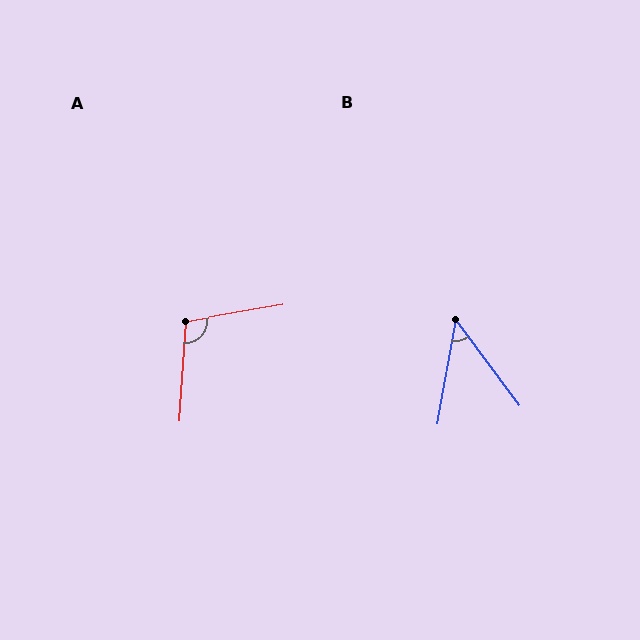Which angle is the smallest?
B, at approximately 47 degrees.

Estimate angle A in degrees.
Approximately 103 degrees.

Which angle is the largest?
A, at approximately 103 degrees.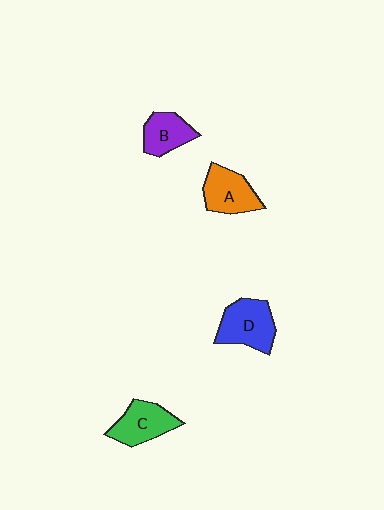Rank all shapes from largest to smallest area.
From largest to smallest: D (blue), C (green), A (orange), B (purple).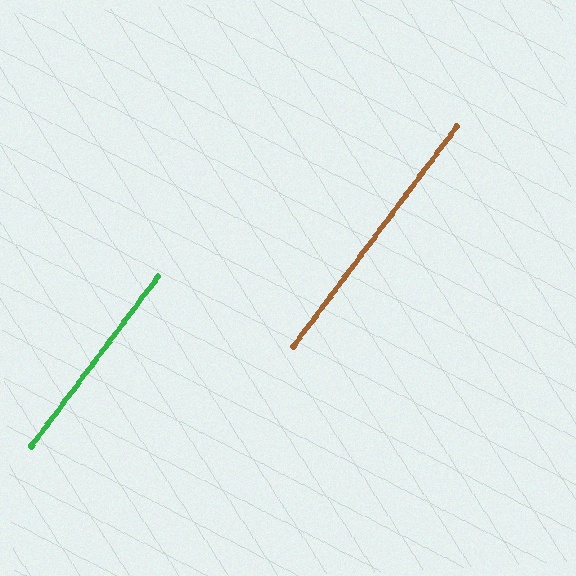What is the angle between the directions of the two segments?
Approximately 0 degrees.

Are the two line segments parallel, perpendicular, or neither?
Parallel — their directions differ by only 0.0°.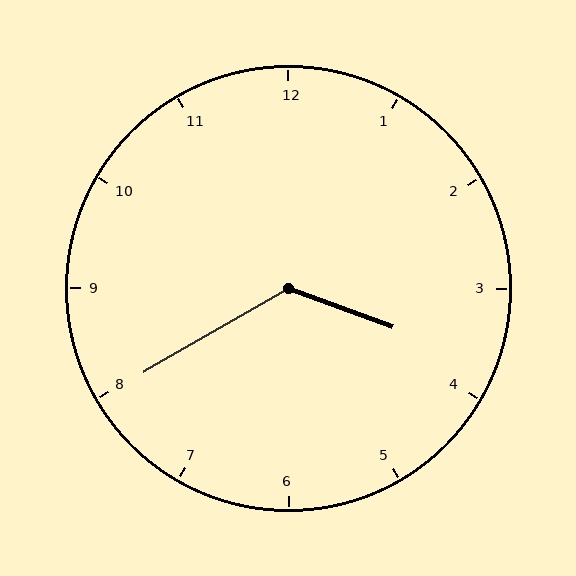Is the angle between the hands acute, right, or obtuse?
It is obtuse.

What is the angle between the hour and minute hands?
Approximately 130 degrees.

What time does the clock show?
3:40.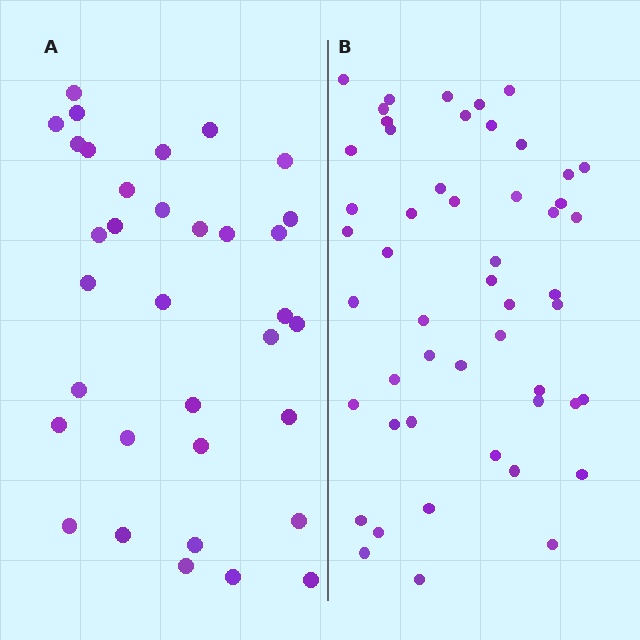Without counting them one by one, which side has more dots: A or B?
Region B (the right region) has more dots.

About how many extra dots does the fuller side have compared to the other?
Region B has approximately 15 more dots than region A.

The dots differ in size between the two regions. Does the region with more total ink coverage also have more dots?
No. Region A has more total ink coverage because its dots are larger, but region B actually contains more individual dots. Total area can be misleading — the number of items is what matters here.